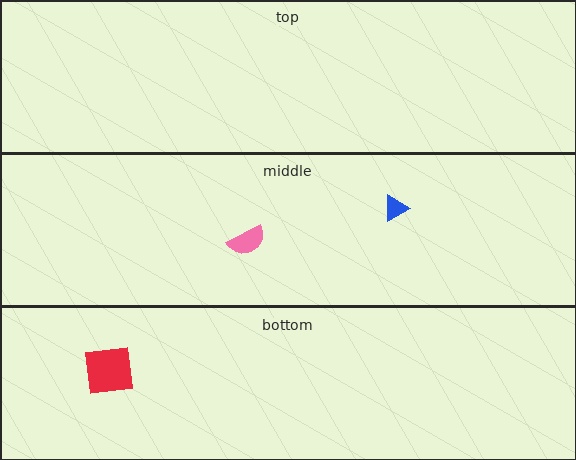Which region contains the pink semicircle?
The middle region.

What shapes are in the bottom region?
The red square.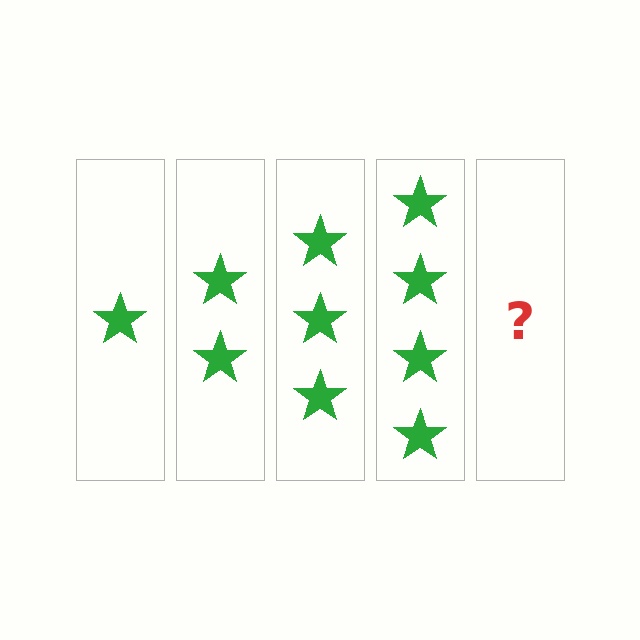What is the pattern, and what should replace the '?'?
The pattern is that each step adds one more star. The '?' should be 5 stars.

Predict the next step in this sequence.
The next step is 5 stars.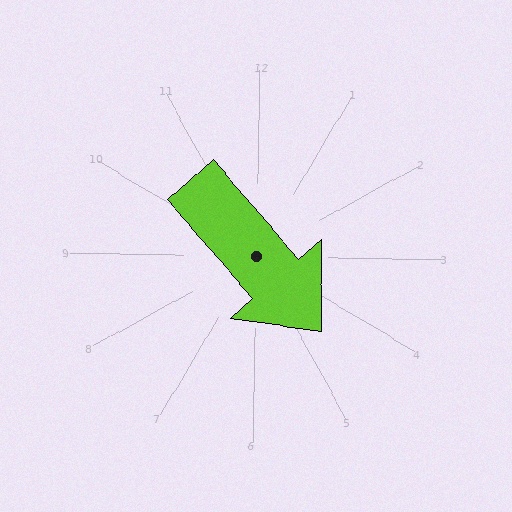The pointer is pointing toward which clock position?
Roughly 5 o'clock.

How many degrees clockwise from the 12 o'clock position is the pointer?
Approximately 138 degrees.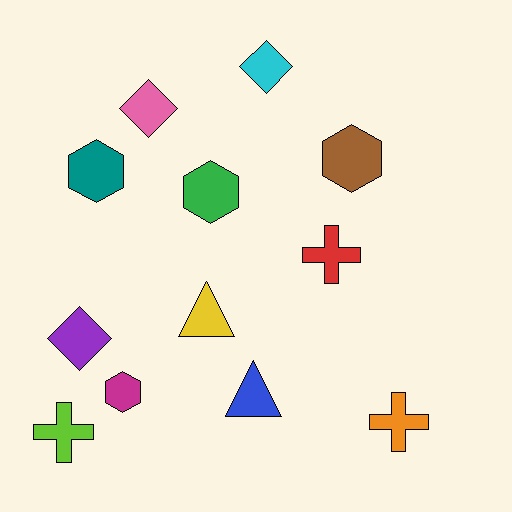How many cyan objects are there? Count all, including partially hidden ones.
There is 1 cyan object.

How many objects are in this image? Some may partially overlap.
There are 12 objects.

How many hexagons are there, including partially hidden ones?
There are 4 hexagons.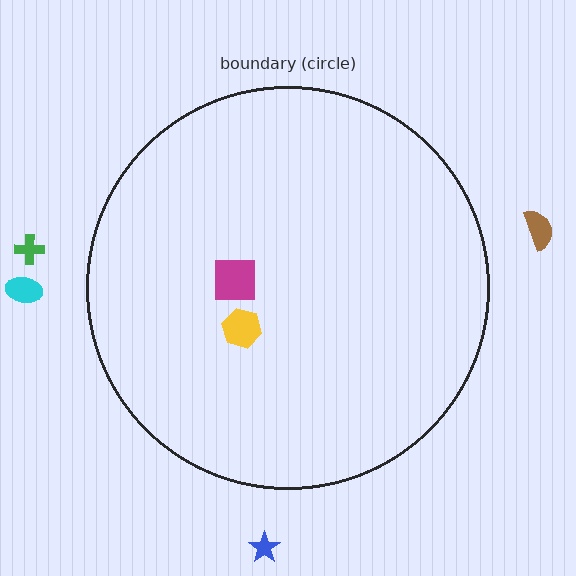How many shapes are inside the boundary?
2 inside, 4 outside.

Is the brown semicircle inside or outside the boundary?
Outside.